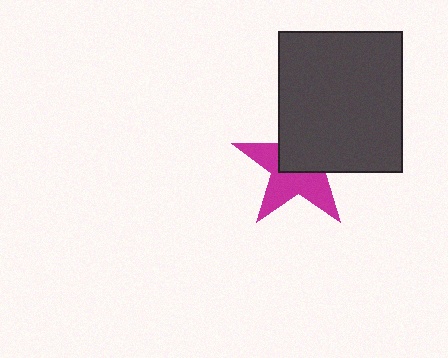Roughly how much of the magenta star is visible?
About half of it is visible (roughly 51%).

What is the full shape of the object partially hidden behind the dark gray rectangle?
The partially hidden object is a magenta star.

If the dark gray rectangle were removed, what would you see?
You would see the complete magenta star.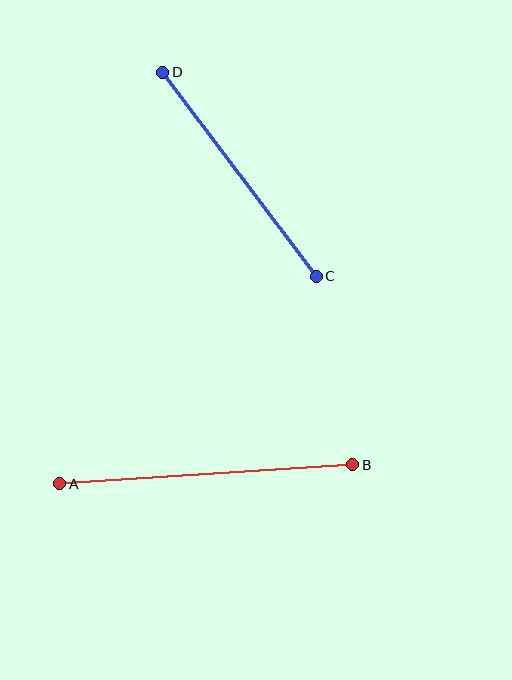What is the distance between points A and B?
The distance is approximately 294 pixels.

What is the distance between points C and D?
The distance is approximately 256 pixels.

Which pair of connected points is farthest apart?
Points A and B are farthest apart.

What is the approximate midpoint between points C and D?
The midpoint is at approximately (239, 174) pixels.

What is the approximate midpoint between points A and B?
The midpoint is at approximately (206, 474) pixels.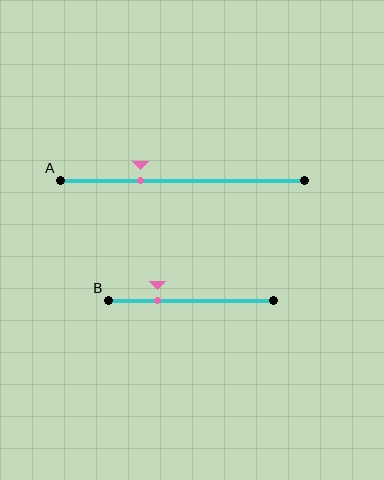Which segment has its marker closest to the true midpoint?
Segment A has its marker closest to the true midpoint.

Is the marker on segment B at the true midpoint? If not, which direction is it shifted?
No, the marker on segment B is shifted to the left by about 20% of the segment length.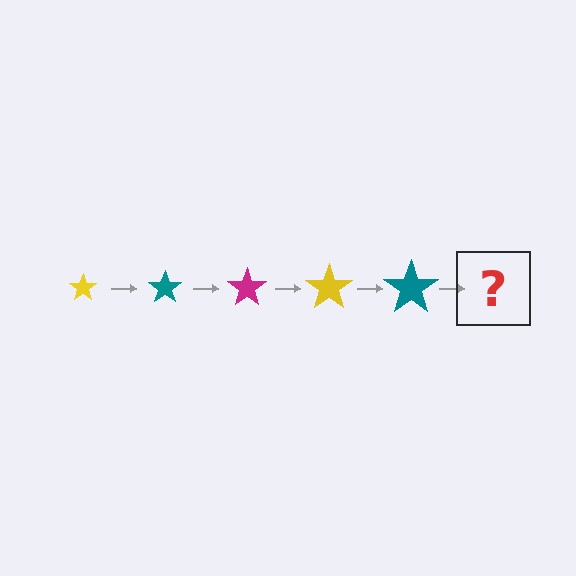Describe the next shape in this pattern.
It should be a magenta star, larger than the previous one.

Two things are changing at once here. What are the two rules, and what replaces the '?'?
The two rules are that the star grows larger each step and the color cycles through yellow, teal, and magenta. The '?' should be a magenta star, larger than the previous one.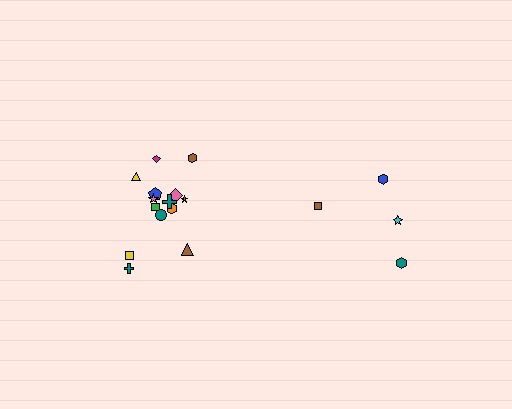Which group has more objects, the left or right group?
The left group.